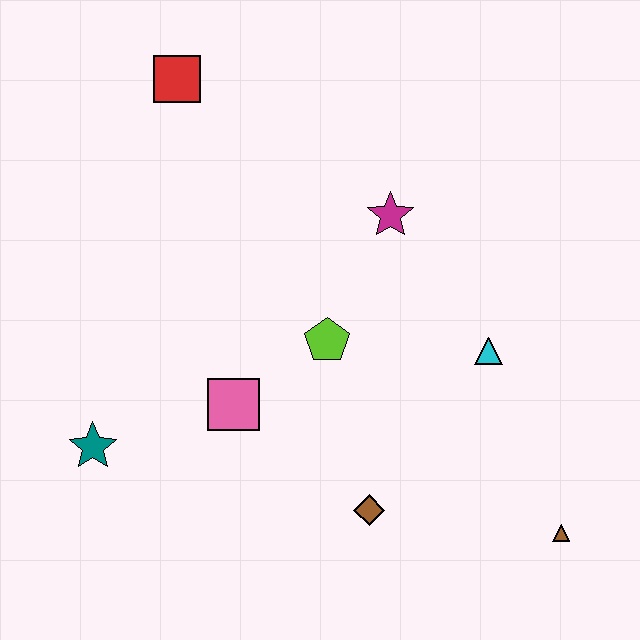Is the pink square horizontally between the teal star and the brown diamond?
Yes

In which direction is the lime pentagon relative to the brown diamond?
The lime pentagon is above the brown diamond.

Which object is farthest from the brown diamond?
The red square is farthest from the brown diamond.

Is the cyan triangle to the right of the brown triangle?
No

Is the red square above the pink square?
Yes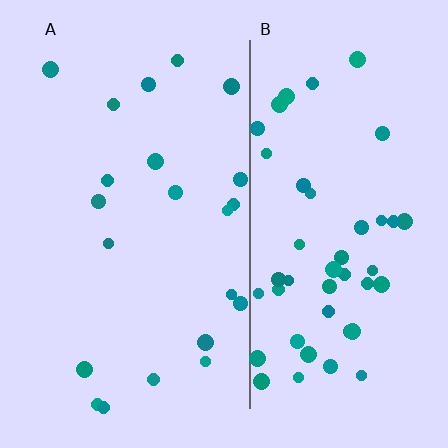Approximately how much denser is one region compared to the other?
Approximately 2.2× — region B over region A.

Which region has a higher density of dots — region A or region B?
B (the right).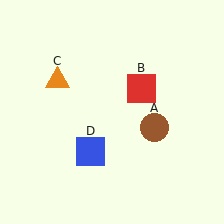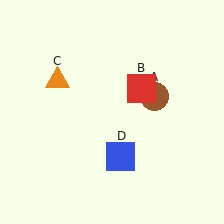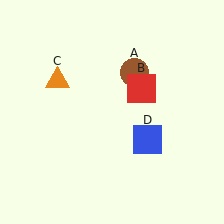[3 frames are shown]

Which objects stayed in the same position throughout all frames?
Red square (object B) and orange triangle (object C) remained stationary.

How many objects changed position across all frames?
2 objects changed position: brown circle (object A), blue square (object D).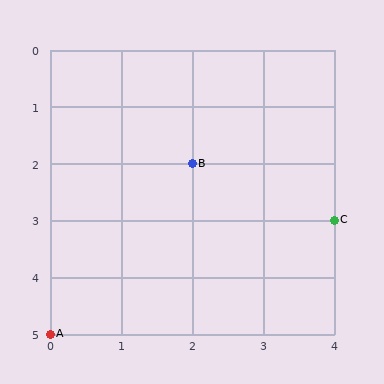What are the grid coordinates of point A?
Point A is at grid coordinates (0, 5).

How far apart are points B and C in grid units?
Points B and C are 2 columns and 1 row apart (about 2.2 grid units diagonally).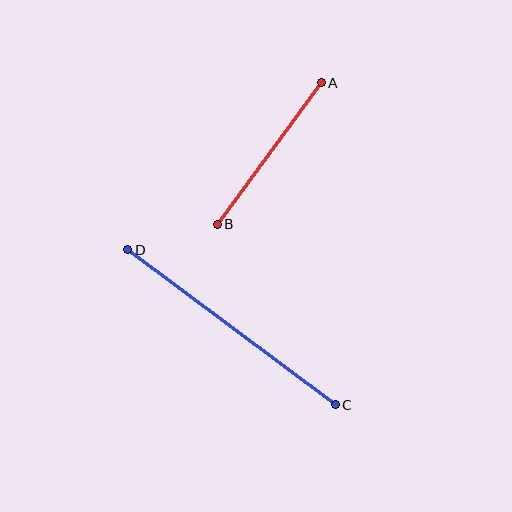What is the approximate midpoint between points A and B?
The midpoint is at approximately (269, 153) pixels.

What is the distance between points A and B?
The distance is approximately 176 pixels.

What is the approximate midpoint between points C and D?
The midpoint is at approximately (231, 327) pixels.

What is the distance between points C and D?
The distance is approximately 259 pixels.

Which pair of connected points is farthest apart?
Points C and D are farthest apart.